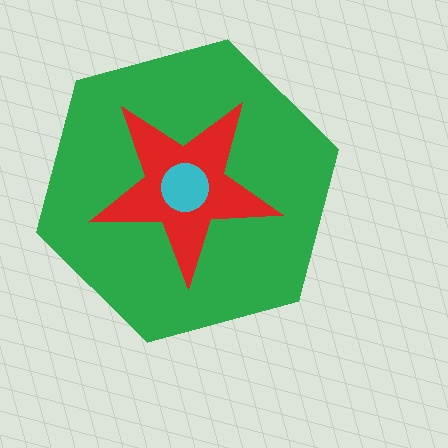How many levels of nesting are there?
3.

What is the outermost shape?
The green hexagon.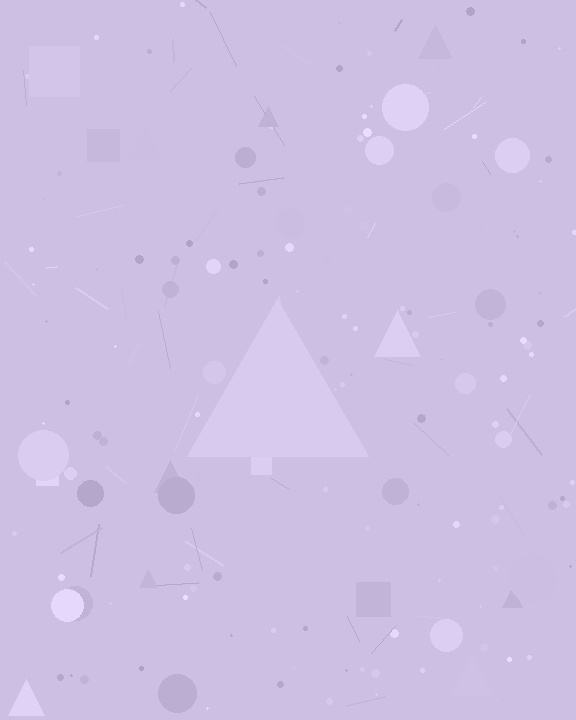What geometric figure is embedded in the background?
A triangle is embedded in the background.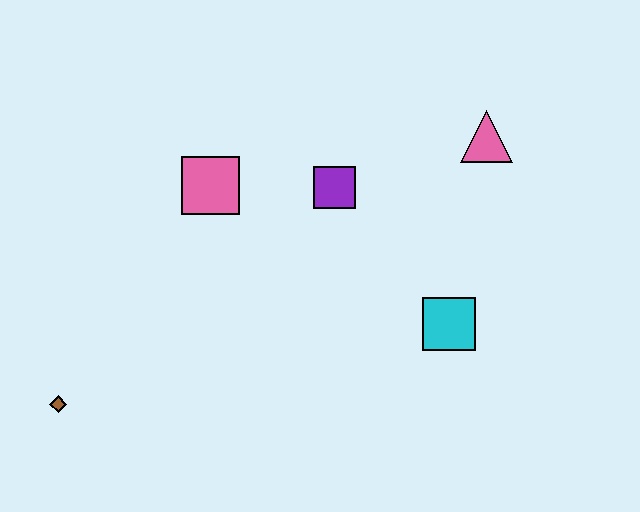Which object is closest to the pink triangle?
The purple square is closest to the pink triangle.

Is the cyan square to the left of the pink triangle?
Yes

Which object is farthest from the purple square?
The brown diamond is farthest from the purple square.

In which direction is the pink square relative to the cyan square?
The pink square is to the left of the cyan square.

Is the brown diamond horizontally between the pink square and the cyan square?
No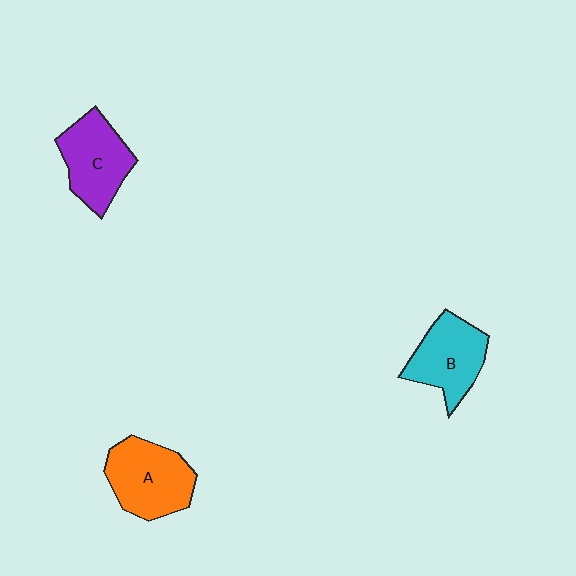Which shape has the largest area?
Shape A (orange).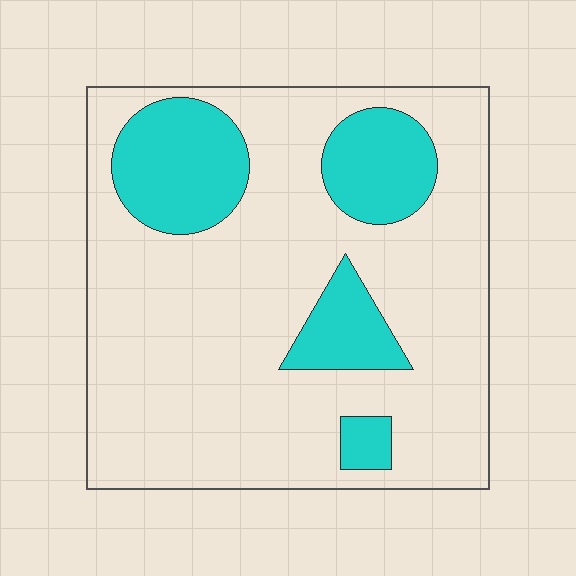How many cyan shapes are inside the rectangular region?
4.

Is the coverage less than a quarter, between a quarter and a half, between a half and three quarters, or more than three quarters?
Less than a quarter.